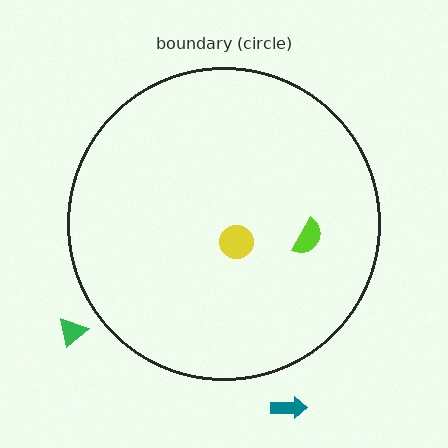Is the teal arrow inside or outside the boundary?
Outside.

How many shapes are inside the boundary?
2 inside, 2 outside.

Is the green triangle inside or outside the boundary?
Outside.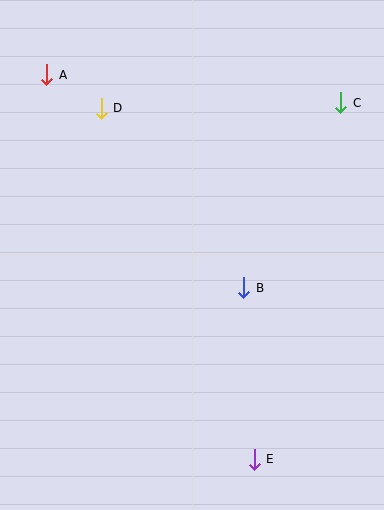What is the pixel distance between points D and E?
The distance between D and E is 383 pixels.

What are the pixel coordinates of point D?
Point D is at (101, 108).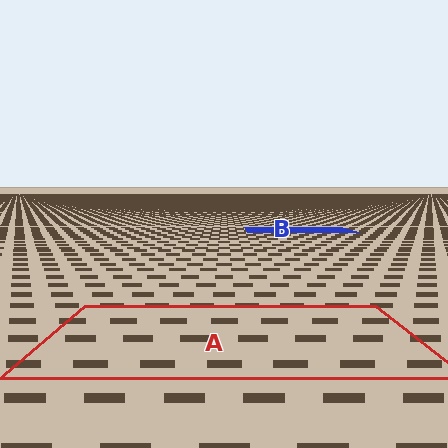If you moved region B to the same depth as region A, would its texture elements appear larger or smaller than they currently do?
They would appear larger. At a closer depth, the same texture elements are projected at a bigger on-screen size.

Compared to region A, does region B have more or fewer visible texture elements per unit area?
Region B has more texture elements per unit area — they are packed more densely because it is farther away.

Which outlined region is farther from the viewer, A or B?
Region B is farther from the viewer — the texture elements inside it appear smaller and more densely packed.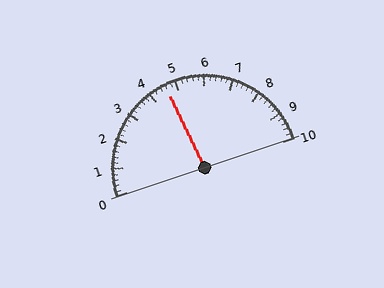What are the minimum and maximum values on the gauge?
The gauge ranges from 0 to 10.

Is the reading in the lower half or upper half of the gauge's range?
The reading is in the lower half of the range (0 to 10).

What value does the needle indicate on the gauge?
The needle indicates approximately 4.6.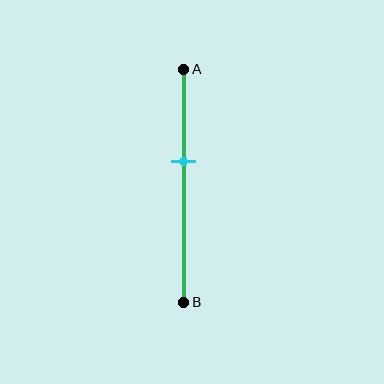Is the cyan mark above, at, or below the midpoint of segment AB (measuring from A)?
The cyan mark is above the midpoint of segment AB.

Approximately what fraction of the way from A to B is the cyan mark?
The cyan mark is approximately 40% of the way from A to B.